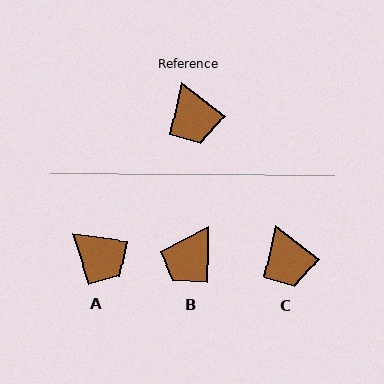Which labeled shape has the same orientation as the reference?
C.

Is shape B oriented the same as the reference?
No, it is off by about 51 degrees.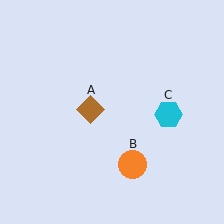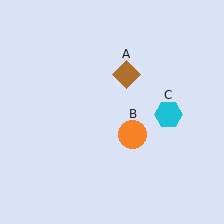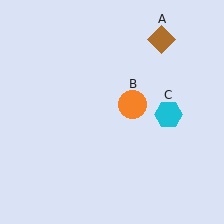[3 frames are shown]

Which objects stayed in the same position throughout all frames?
Cyan hexagon (object C) remained stationary.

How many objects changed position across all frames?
2 objects changed position: brown diamond (object A), orange circle (object B).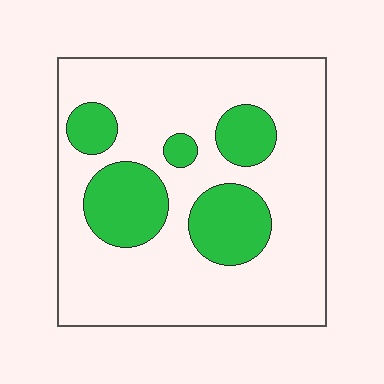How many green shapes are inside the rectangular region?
5.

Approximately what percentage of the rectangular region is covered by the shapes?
Approximately 25%.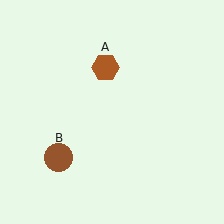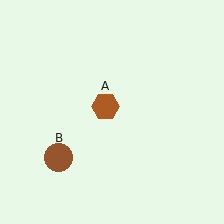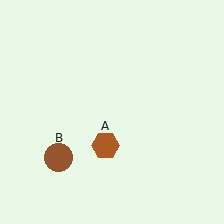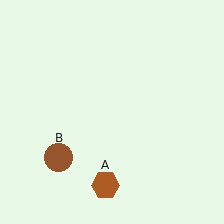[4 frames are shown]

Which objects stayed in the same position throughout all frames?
Brown circle (object B) remained stationary.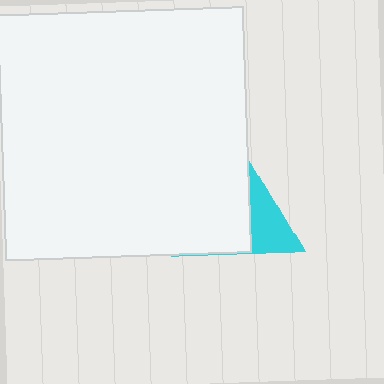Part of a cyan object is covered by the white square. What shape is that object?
It is a triangle.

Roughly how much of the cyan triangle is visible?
A small part of it is visible (roughly 33%).